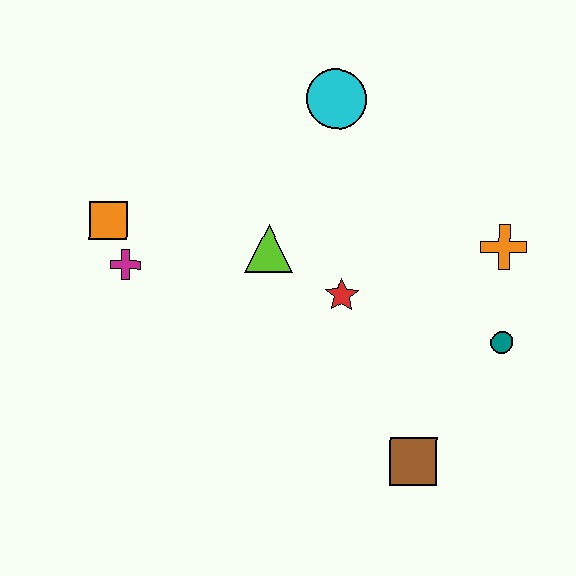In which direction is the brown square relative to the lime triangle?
The brown square is below the lime triangle.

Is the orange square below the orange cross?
No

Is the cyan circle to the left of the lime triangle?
No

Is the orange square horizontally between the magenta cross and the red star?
No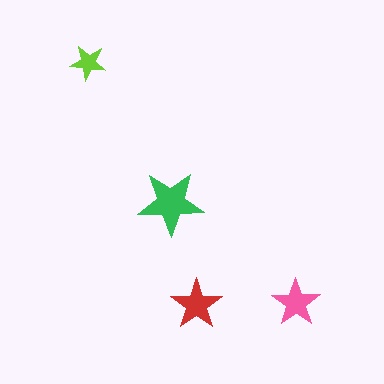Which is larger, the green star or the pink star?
The green one.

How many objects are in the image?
There are 4 objects in the image.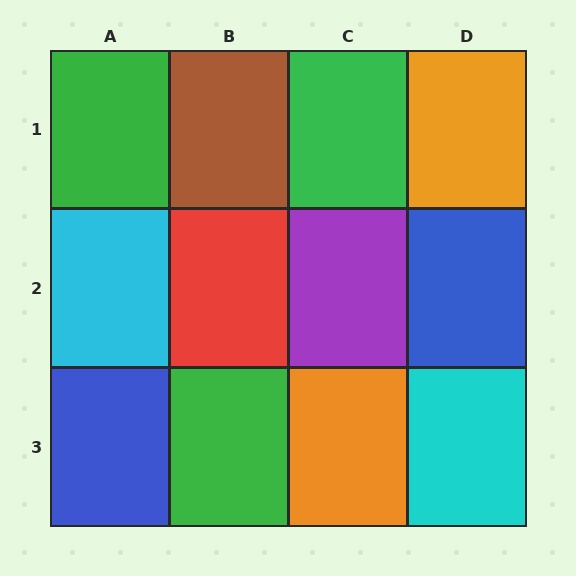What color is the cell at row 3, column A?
Blue.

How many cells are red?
1 cell is red.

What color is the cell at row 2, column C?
Purple.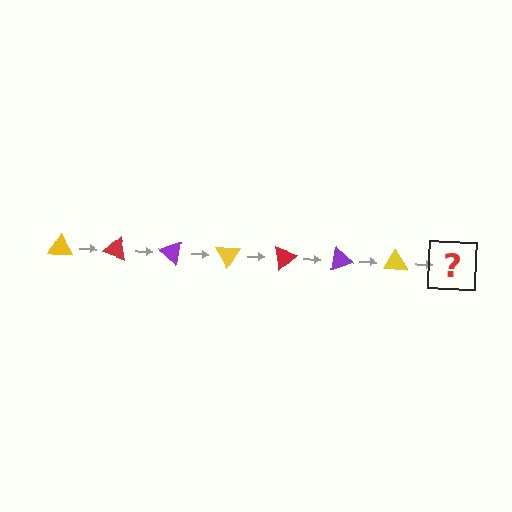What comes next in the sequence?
The next element should be a red triangle, rotated 140 degrees from the start.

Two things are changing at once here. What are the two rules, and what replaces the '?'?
The two rules are that it rotates 20 degrees each step and the color cycles through yellow, red, and purple. The '?' should be a red triangle, rotated 140 degrees from the start.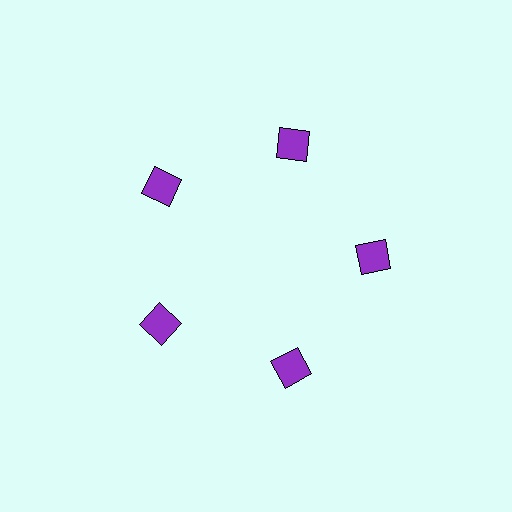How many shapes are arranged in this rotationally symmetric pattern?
There are 5 shapes, arranged in 5 groups of 1.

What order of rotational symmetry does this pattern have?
This pattern has 5-fold rotational symmetry.